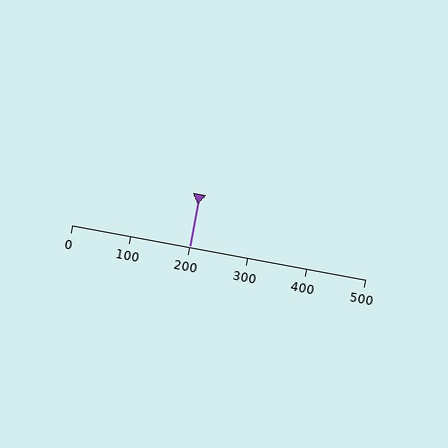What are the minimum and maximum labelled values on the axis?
The axis runs from 0 to 500.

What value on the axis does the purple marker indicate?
The marker indicates approximately 200.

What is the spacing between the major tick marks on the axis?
The major ticks are spaced 100 apart.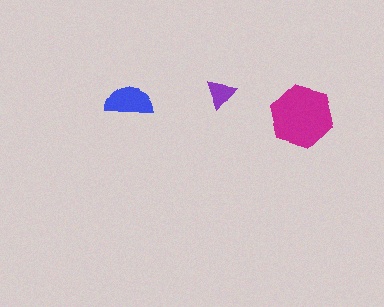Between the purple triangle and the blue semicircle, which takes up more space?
The blue semicircle.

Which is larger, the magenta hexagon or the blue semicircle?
The magenta hexagon.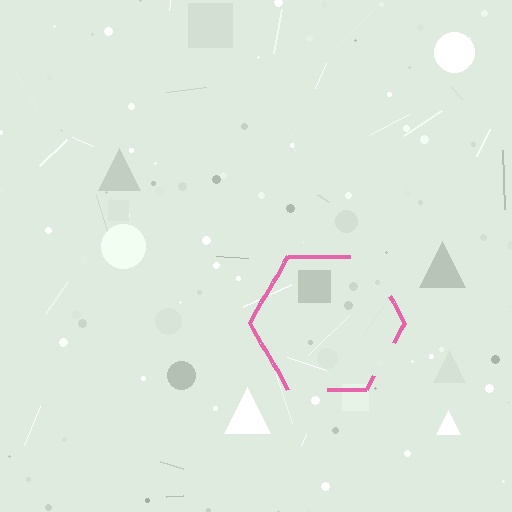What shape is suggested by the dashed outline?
The dashed outline suggests a hexagon.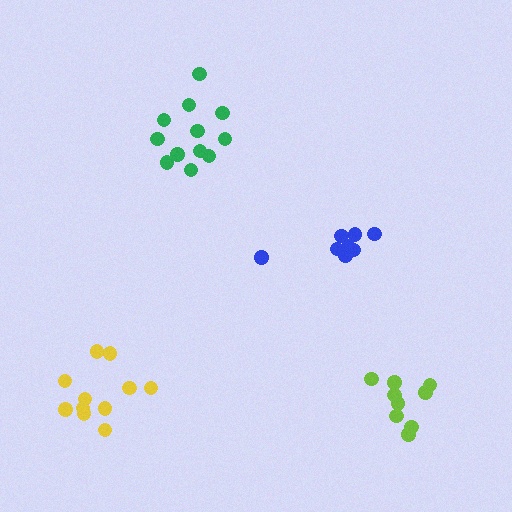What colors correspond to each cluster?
The clusters are colored: blue, yellow, green, lime.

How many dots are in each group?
Group 1: 8 dots, Group 2: 11 dots, Group 3: 12 dots, Group 4: 9 dots (40 total).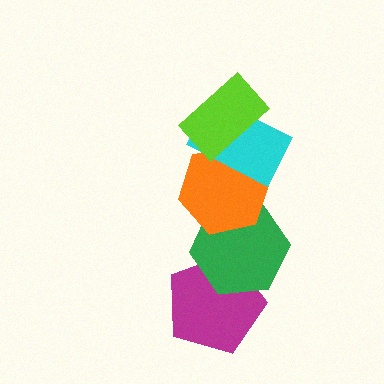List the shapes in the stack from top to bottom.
From top to bottom: the lime rectangle, the cyan rectangle, the orange hexagon, the green hexagon, the magenta pentagon.